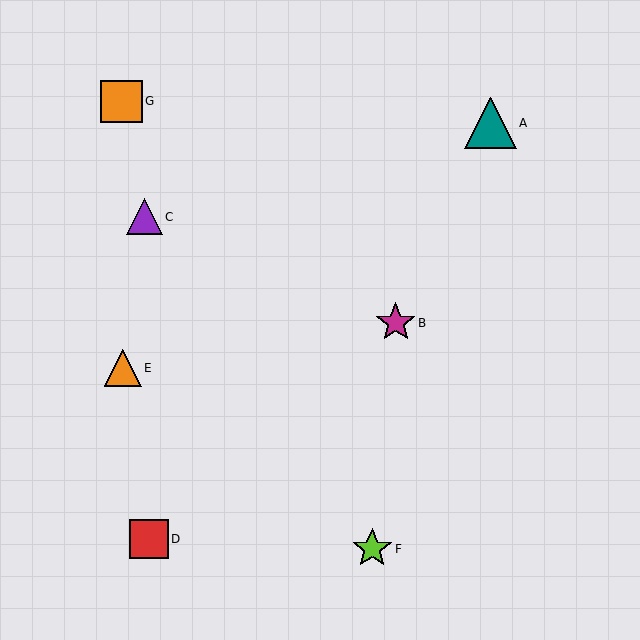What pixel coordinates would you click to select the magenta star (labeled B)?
Click at (396, 323) to select the magenta star B.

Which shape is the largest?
The teal triangle (labeled A) is the largest.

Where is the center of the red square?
The center of the red square is at (149, 539).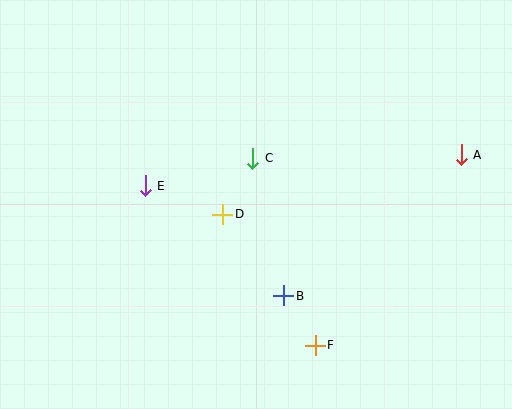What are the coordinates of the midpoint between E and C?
The midpoint between E and C is at (199, 172).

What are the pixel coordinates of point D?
Point D is at (223, 214).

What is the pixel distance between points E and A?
The distance between E and A is 318 pixels.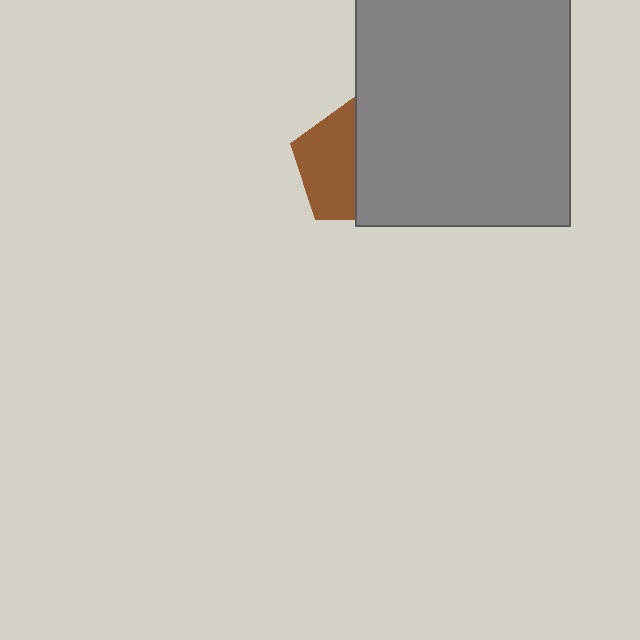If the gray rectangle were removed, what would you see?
You would see the complete brown pentagon.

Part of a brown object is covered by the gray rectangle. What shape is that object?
It is a pentagon.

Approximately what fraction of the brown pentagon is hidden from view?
Roughly 50% of the brown pentagon is hidden behind the gray rectangle.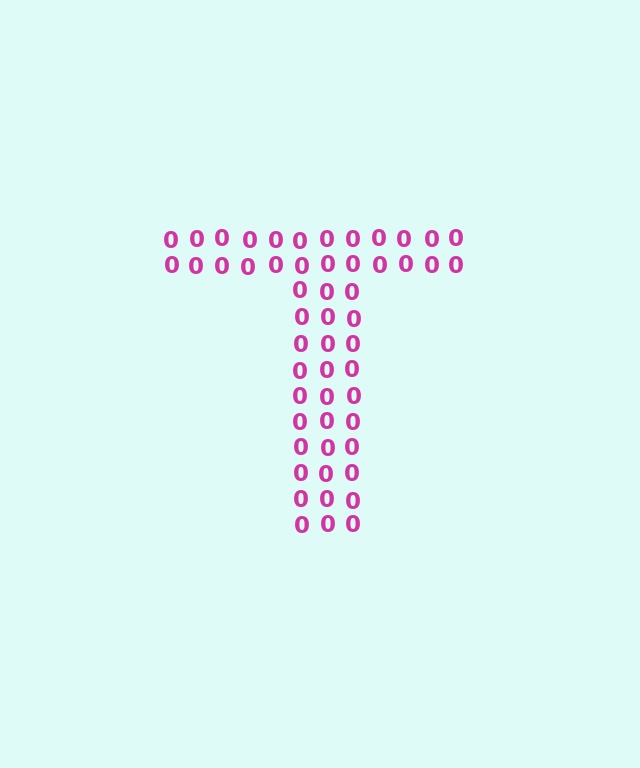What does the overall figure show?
The overall figure shows the letter T.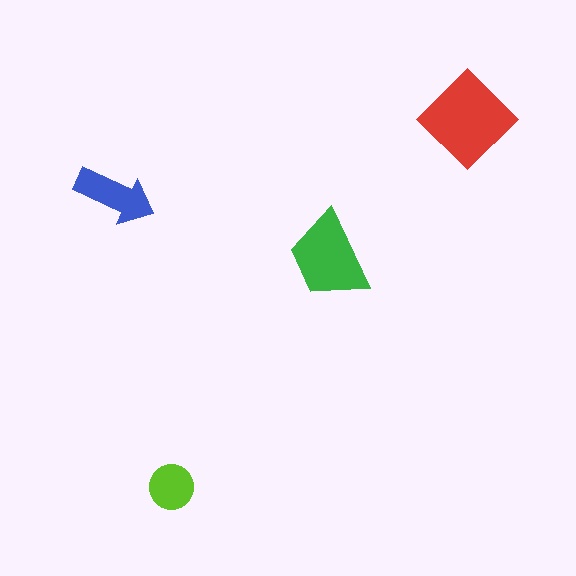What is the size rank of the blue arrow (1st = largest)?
3rd.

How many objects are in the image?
There are 4 objects in the image.